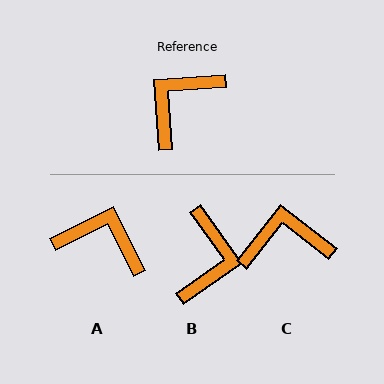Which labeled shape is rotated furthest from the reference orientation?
B, about 149 degrees away.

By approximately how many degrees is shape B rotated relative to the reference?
Approximately 149 degrees clockwise.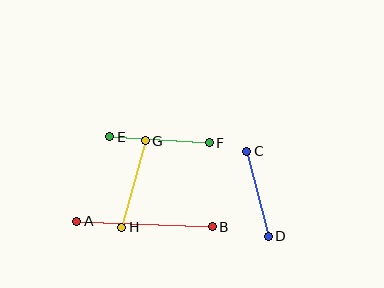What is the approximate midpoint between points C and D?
The midpoint is at approximately (258, 194) pixels.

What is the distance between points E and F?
The distance is approximately 99 pixels.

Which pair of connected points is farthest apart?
Points A and B are farthest apart.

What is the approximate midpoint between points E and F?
The midpoint is at approximately (159, 140) pixels.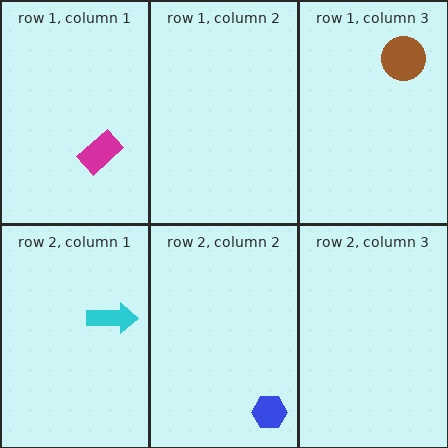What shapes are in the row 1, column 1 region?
The magenta rectangle.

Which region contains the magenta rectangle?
The row 1, column 1 region.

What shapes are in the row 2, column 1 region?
The cyan arrow.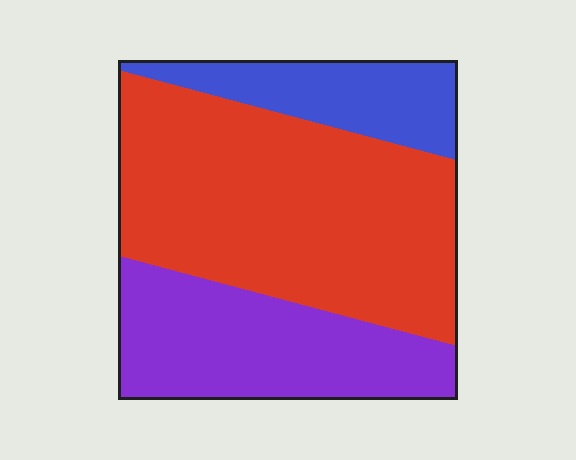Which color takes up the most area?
Red, at roughly 55%.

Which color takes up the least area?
Blue, at roughly 15%.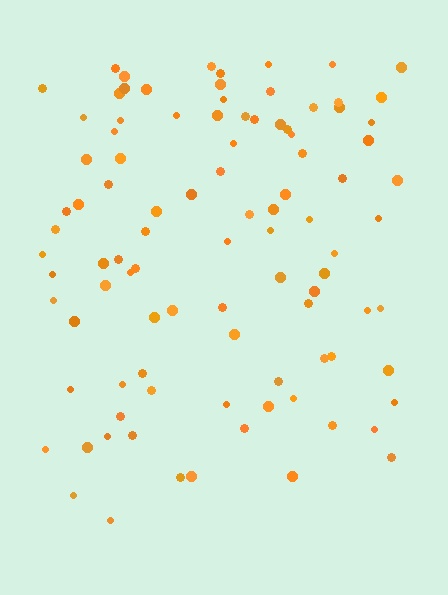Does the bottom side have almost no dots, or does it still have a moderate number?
Still a moderate number, just noticeably fewer than the top.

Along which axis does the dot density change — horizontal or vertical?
Vertical.